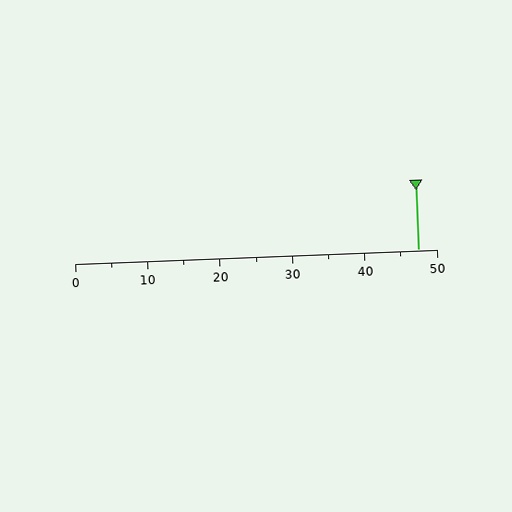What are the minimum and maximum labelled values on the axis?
The axis runs from 0 to 50.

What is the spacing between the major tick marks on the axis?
The major ticks are spaced 10 apart.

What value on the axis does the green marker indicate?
The marker indicates approximately 47.5.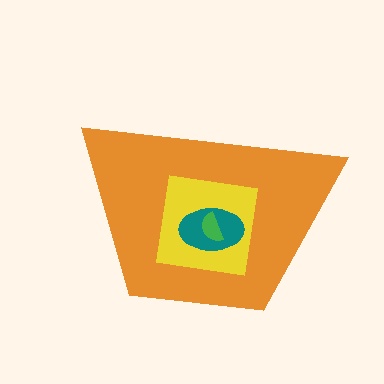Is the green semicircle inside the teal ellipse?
Yes.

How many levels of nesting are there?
4.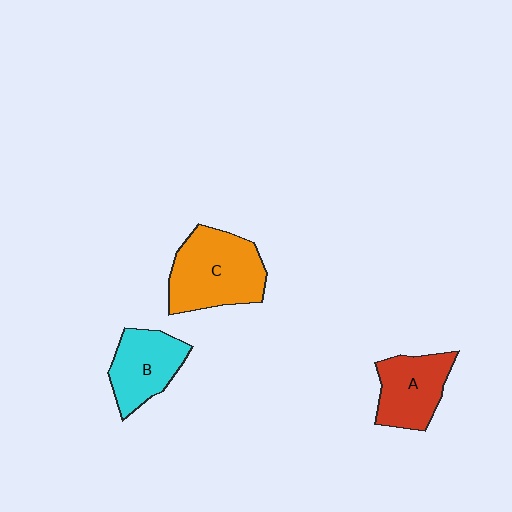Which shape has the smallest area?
Shape B (cyan).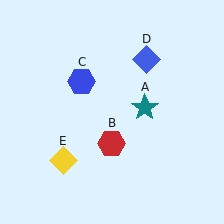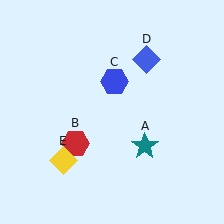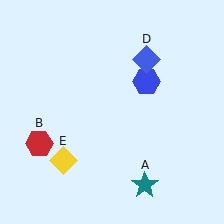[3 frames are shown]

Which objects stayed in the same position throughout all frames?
Blue diamond (object D) and yellow diamond (object E) remained stationary.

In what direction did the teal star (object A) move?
The teal star (object A) moved down.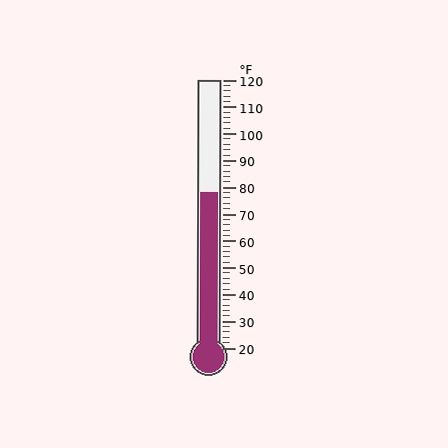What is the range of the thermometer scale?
The thermometer scale ranges from 20°F to 120°F.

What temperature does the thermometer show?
The thermometer shows approximately 78°F.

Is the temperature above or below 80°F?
The temperature is below 80°F.